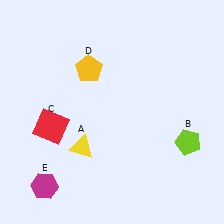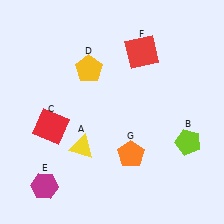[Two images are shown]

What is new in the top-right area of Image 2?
A red square (F) was added in the top-right area of Image 2.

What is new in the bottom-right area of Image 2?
An orange pentagon (G) was added in the bottom-right area of Image 2.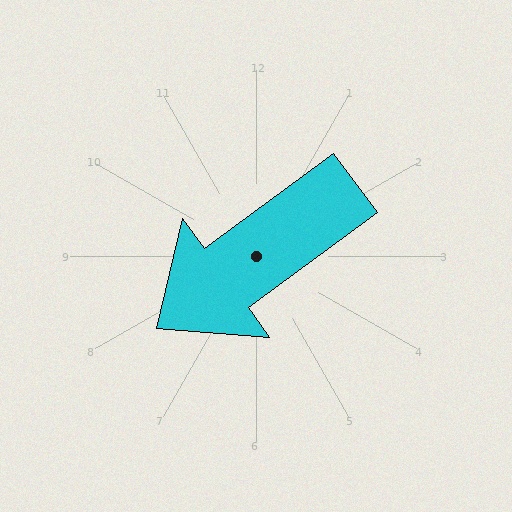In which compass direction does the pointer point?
Southwest.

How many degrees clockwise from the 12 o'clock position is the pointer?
Approximately 234 degrees.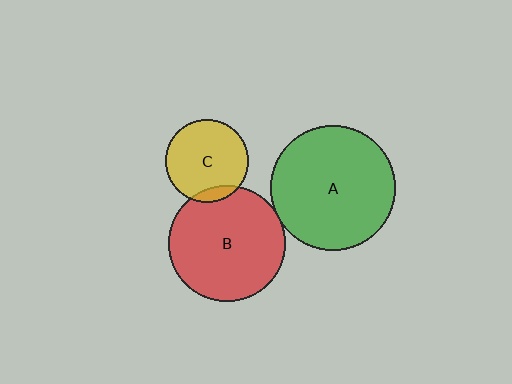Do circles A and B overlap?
Yes.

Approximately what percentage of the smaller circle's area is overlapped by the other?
Approximately 5%.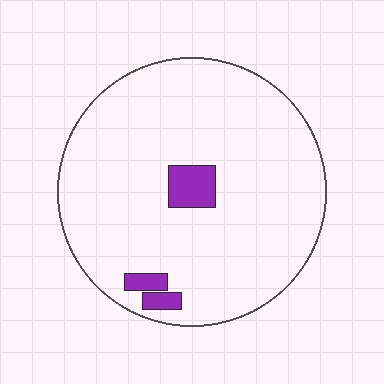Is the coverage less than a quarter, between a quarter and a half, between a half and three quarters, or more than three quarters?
Less than a quarter.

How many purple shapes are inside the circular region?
3.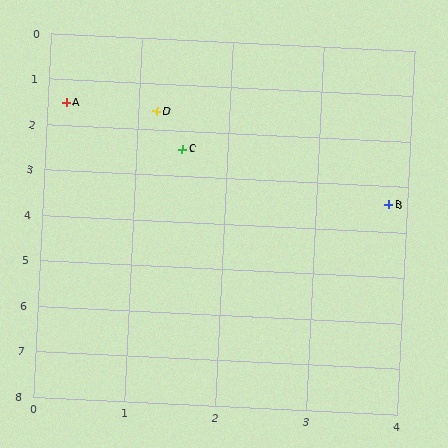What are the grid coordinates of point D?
Point D is at approximately (1.2, 1.6).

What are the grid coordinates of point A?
Point A is at approximately (0.2, 1.5).